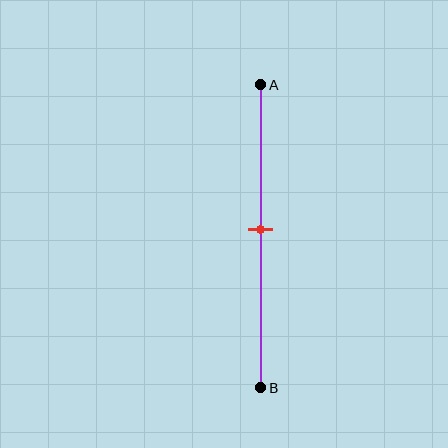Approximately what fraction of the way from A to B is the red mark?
The red mark is approximately 50% of the way from A to B.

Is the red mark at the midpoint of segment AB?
Yes, the mark is approximately at the midpoint.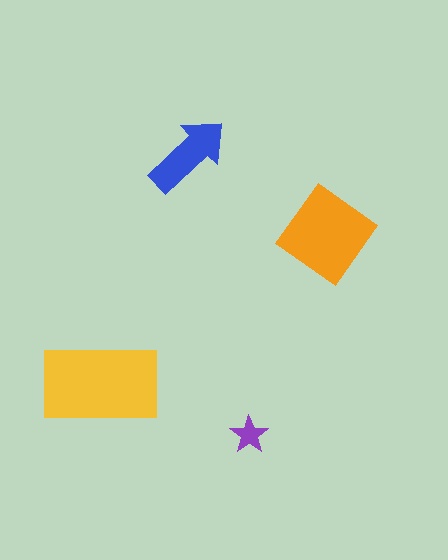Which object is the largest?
The yellow rectangle.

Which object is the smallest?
The purple star.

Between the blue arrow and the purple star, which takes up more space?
The blue arrow.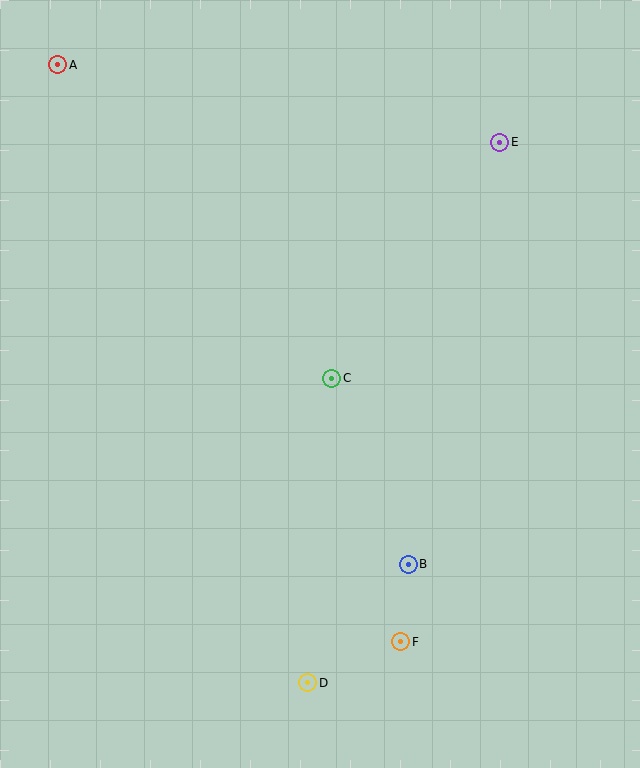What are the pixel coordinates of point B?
Point B is at (408, 564).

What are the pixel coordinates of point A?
Point A is at (58, 65).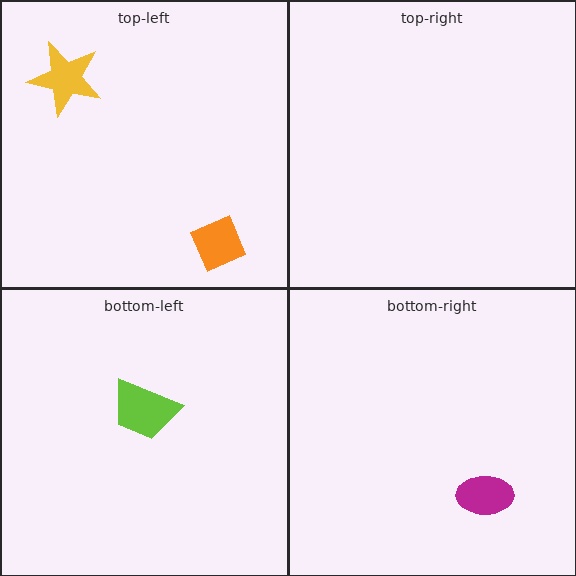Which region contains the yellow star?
The top-left region.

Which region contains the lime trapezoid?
The bottom-left region.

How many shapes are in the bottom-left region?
1.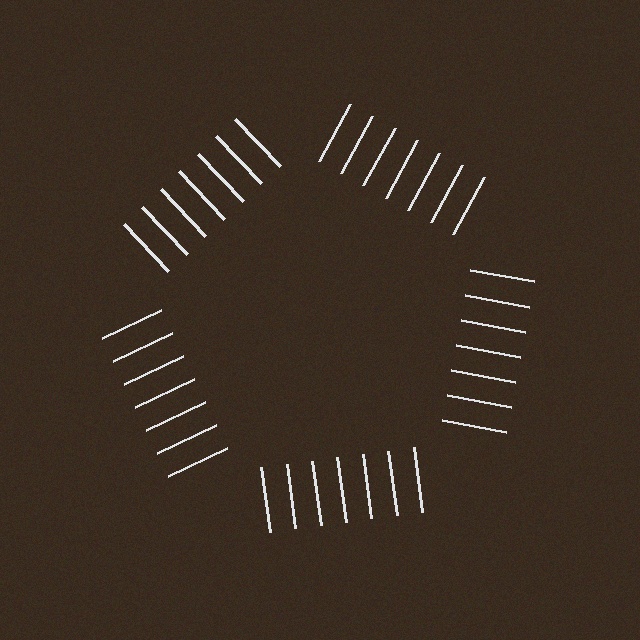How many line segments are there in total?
35 — 7 along each of the 5 edges.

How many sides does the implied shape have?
5 sides — the line-ends trace a pentagon.